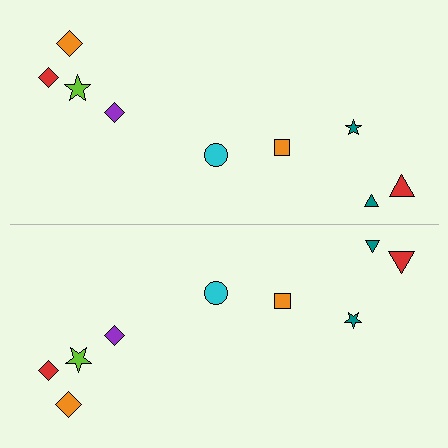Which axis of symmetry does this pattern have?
The pattern has a horizontal axis of symmetry running through the center of the image.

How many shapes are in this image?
There are 18 shapes in this image.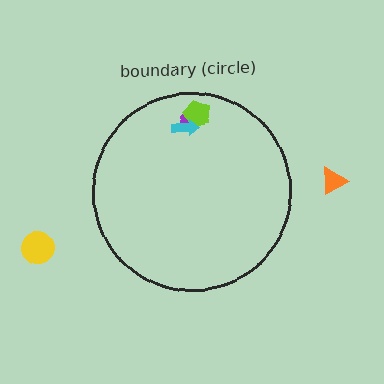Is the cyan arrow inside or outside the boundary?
Inside.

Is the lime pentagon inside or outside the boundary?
Inside.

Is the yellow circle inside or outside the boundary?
Outside.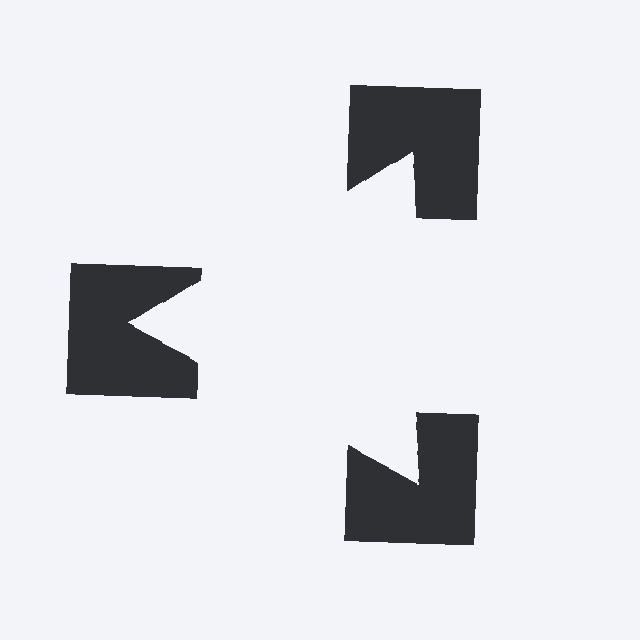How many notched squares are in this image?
There are 3 — one at each vertex of the illusory triangle.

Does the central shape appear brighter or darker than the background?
It typically appears slightly brighter than the background, even though no actual brightness change is drawn.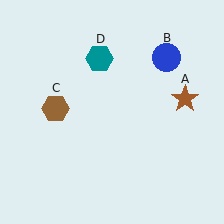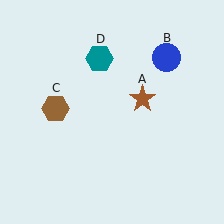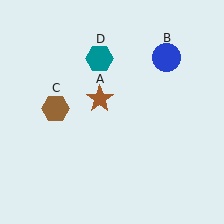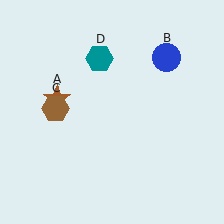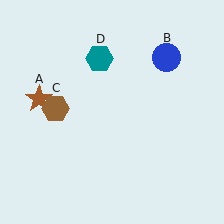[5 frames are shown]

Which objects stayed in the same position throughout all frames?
Blue circle (object B) and brown hexagon (object C) and teal hexagon (object D) remained stationary.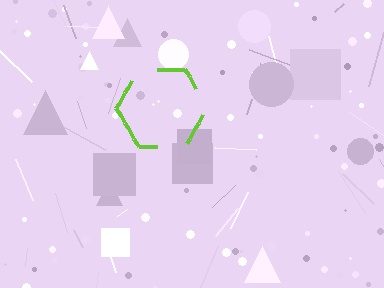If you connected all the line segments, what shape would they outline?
They would outline a hexagon.